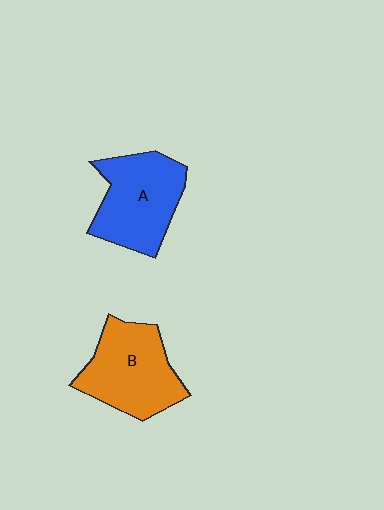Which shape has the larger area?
Shape B (orange).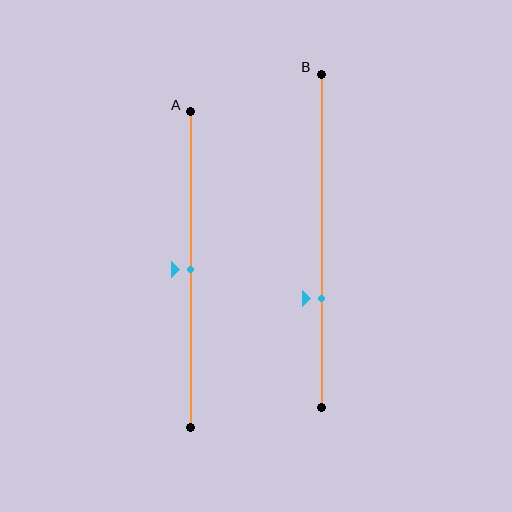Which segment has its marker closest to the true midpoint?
Segment A has its marker closest to the true midpoint.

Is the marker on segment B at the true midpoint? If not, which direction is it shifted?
No, the marker on segment B is shifted downward by about 18% of the segment length.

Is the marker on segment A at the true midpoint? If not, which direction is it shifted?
Yes, the marker on segment A is at the true midpoint.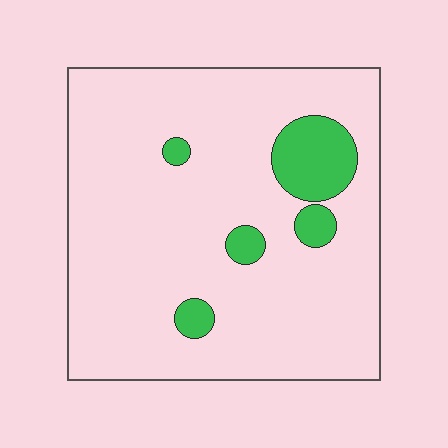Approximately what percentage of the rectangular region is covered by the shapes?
Approximately 10%.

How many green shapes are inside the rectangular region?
5.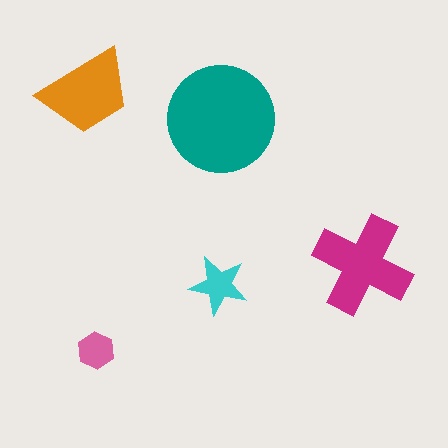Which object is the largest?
The teal circle.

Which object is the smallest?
The pink hexagon.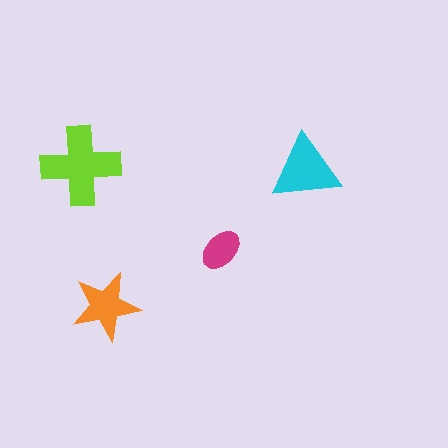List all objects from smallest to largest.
The magenta ellipse, the orange star, the cyan triangle, the lime cross.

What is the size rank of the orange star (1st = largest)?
3rd.